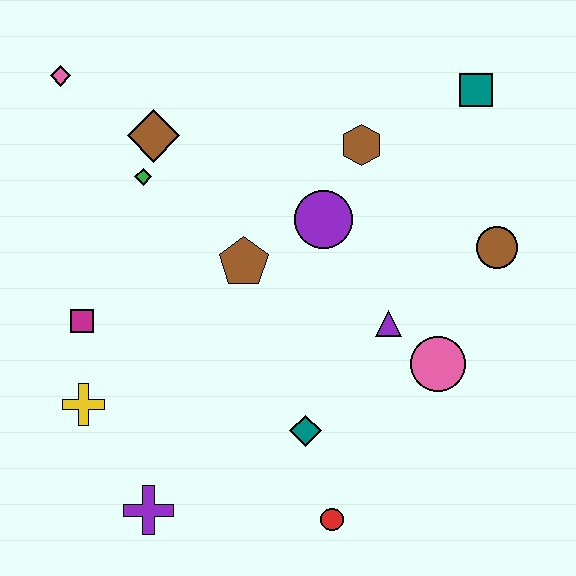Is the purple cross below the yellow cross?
Yes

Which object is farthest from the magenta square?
The teal square is farthest from the magenta square.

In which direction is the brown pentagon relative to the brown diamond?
The brown pentagon is below the brown diamond.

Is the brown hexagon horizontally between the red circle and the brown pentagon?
No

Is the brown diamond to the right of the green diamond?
Yes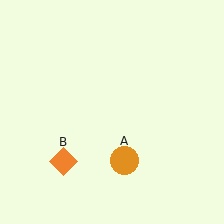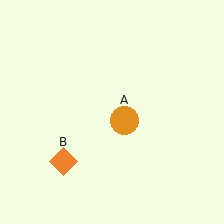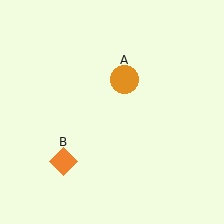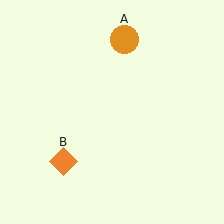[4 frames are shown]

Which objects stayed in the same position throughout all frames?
Orange diamond (object B) remained stationary.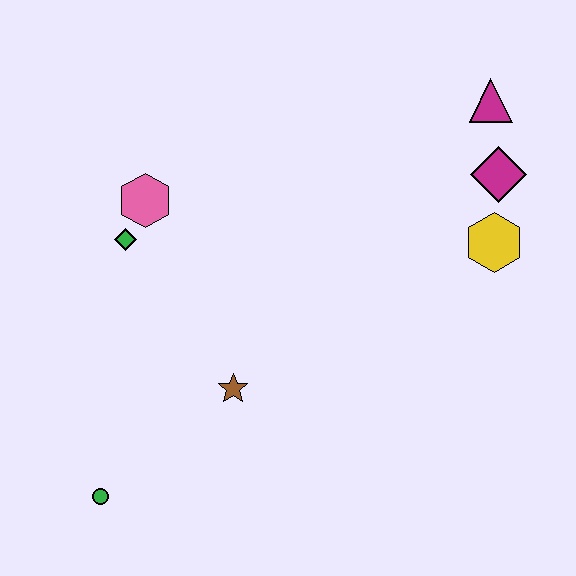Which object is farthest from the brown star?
The magenta triangle is farthest from the brown star.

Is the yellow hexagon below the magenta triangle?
Yes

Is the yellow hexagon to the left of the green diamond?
No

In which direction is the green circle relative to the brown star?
The green circle is to the left of the brown star.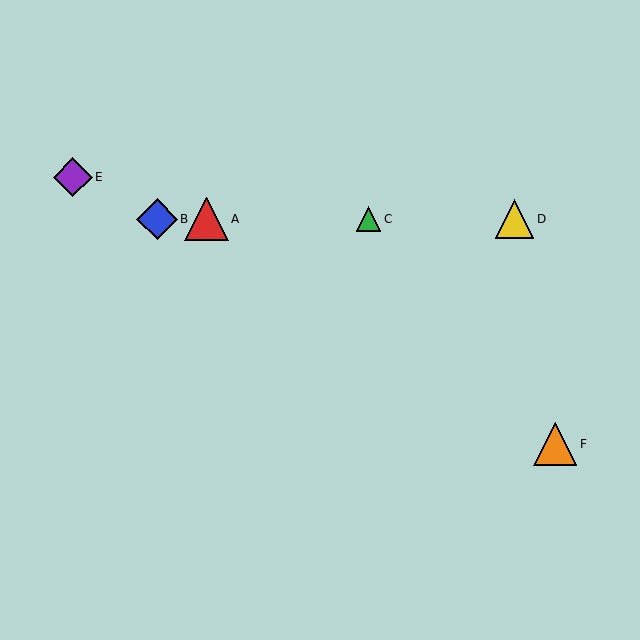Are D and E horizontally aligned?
No, D is at y≈219 and E is at y≈177.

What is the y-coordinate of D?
Object D is at y≈219.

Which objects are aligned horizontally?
Objects A, B, C, D are aligned horizontally.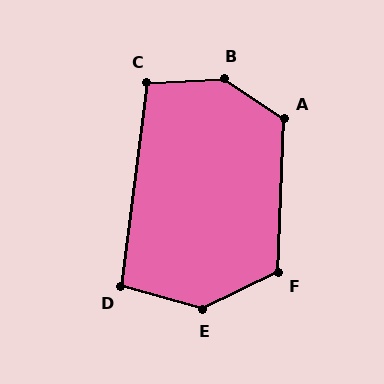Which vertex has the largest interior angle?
B, at approximately 143 degrees.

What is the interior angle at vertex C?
Approximately 101 degrees (obtuse).